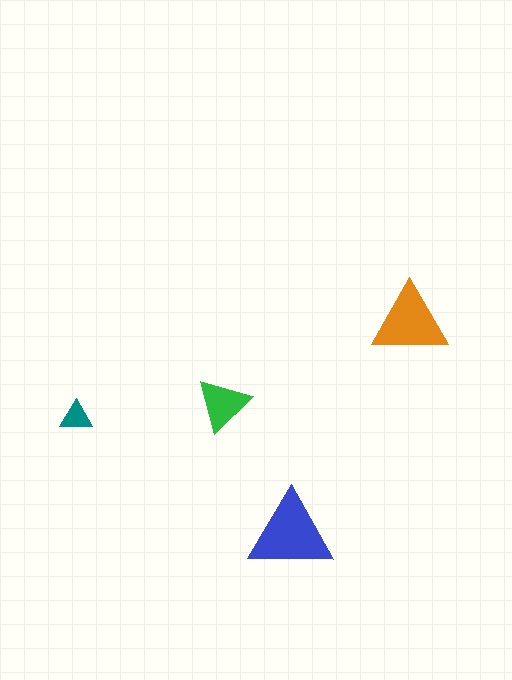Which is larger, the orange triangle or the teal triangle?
The orange one.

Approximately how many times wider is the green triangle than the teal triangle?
About 1.5 times wider.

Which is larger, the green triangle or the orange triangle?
The orange one.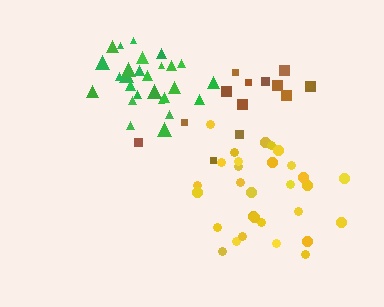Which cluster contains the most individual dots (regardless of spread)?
Yellow (30).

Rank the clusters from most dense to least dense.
green, yellow, brown.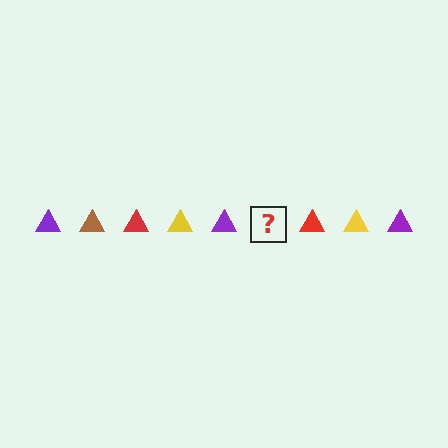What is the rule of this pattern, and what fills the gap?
The rule is that the pattern cycles through purple, brown, red, yellow triangles. The gap should be filled with a brown triangle.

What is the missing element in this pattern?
The missing element is a brown triangle.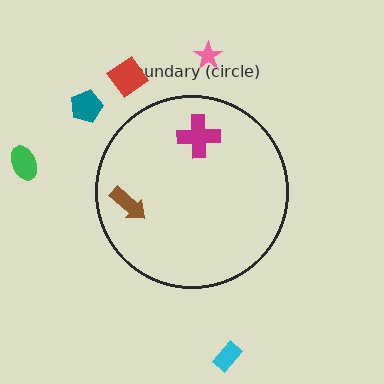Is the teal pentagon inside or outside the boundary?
Outside.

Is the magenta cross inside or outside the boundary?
Inside.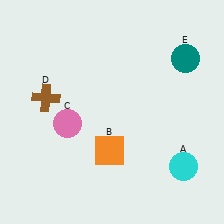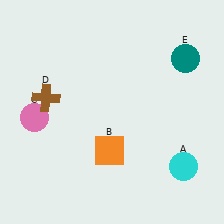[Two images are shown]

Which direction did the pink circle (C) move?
The pink circle (C) moved left.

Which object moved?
The pink circle (C) moved left.